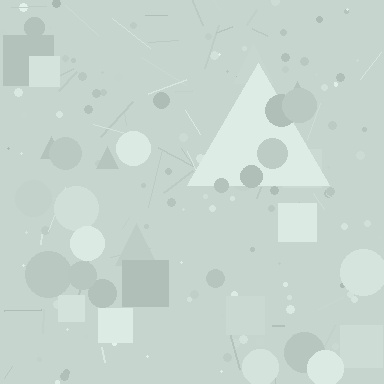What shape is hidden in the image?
A triangle is hidden in the image.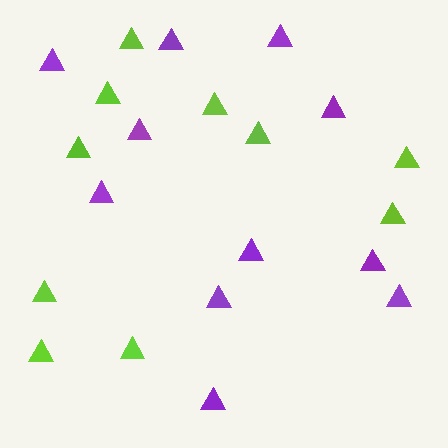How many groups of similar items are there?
There are 2 groups: one group of purple triangles (11) and one group of lime triangles (10).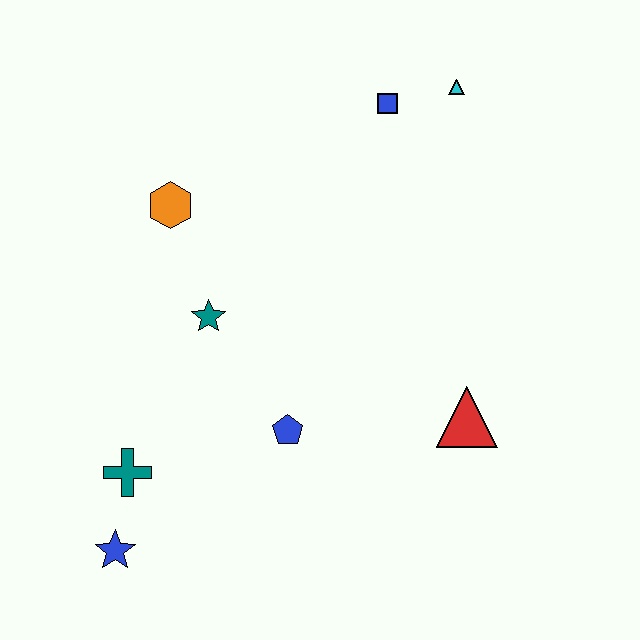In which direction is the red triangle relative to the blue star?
The red triangle is to the right of the blue star.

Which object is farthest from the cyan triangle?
The blue star is farthest from the cyan triangle.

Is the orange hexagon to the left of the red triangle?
Yes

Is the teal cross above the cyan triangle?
No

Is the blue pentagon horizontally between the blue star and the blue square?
Yes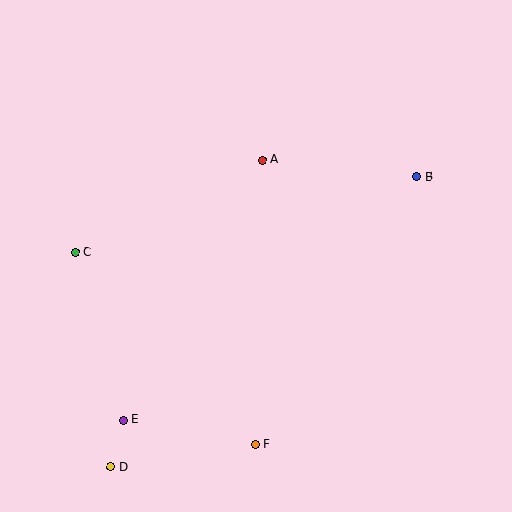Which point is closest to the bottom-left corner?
Point D is closest to the bottom-left corner.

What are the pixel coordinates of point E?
Point E is at (123, 420).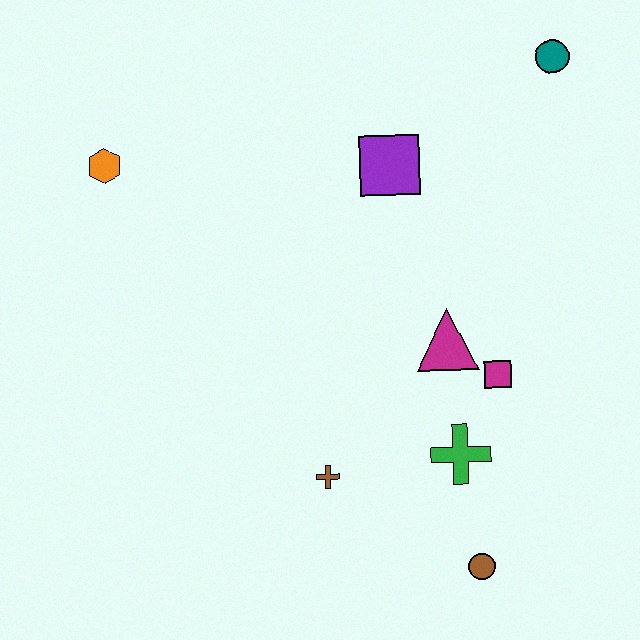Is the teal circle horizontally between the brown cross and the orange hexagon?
No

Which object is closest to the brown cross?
The green cross is closest to the brown cross.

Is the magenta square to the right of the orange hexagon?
Yes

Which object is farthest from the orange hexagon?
The brown circle is farthest from the orange hexagon.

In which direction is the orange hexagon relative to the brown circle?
The orange hexagon is above the brown circle.